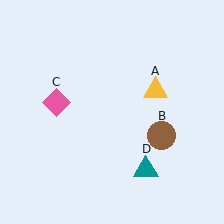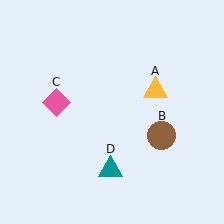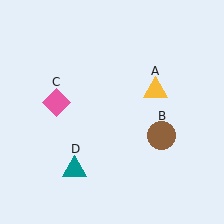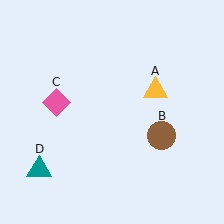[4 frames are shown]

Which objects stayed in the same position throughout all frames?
Yellow triangle (object A) and brown circle (object B) and pink diamond (object C) remained stationary.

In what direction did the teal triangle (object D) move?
The teal triangle (object D) moved left.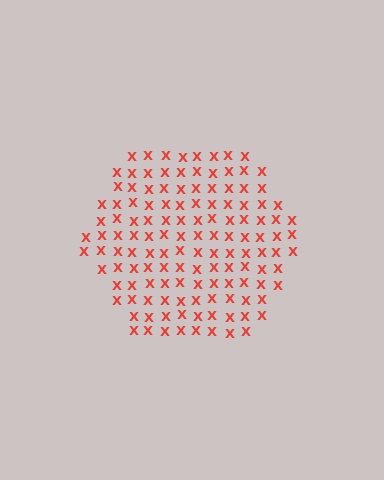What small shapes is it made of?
It is made of small letter X's.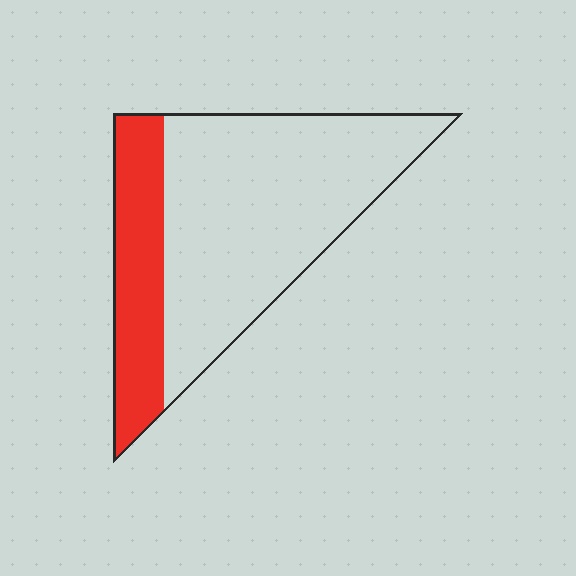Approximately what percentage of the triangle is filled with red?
Approximately 25%.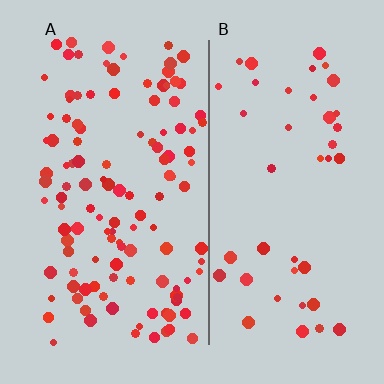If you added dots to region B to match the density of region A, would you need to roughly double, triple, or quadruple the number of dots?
Approximately triple.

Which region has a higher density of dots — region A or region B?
A (the left).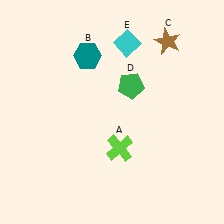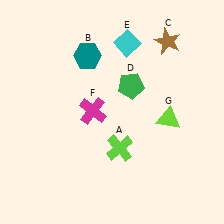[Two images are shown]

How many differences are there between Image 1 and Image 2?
There are 2 differences between the two images.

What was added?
A magenta cross (F), a lime triangle (G) were added in Image 2.